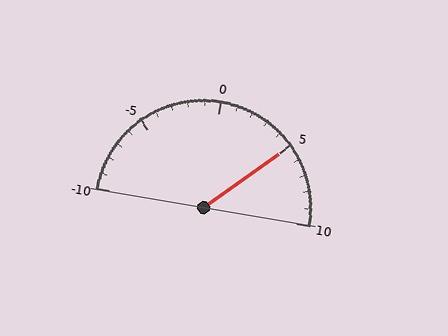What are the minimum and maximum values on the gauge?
The gauge ranges from -10 to 10.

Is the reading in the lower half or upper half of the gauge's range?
The reading is in the upper half of the range (-10 to 10).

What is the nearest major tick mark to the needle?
The nearest major tick mark is 5.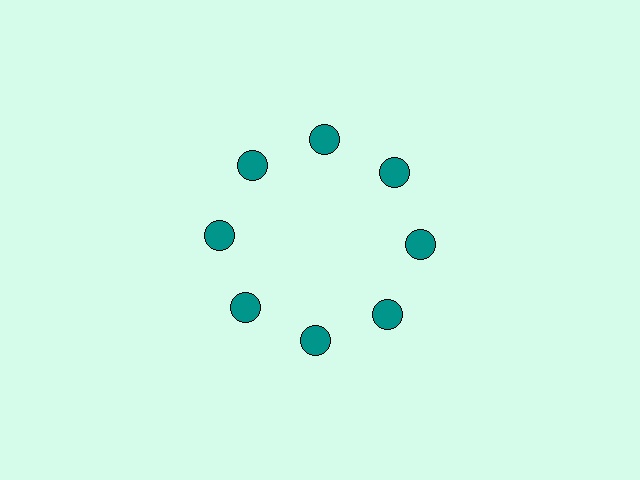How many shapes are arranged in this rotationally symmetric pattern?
There are 8 shapes, arranged in 8 groups of 1.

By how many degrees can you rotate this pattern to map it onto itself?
The pattern maps onto itself every 45 degrees of rotation.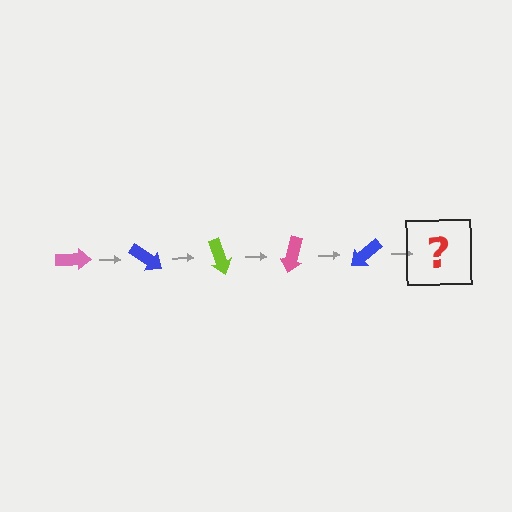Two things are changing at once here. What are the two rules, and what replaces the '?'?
The two rules are that it rotates 35 degrees each step and the color cycles through pink, blue, and lime. The '?' should be a lime arrow, rotated 175 degrees from the start.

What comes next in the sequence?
The next element should be a lime arrow, rotated 175 degrees from the start.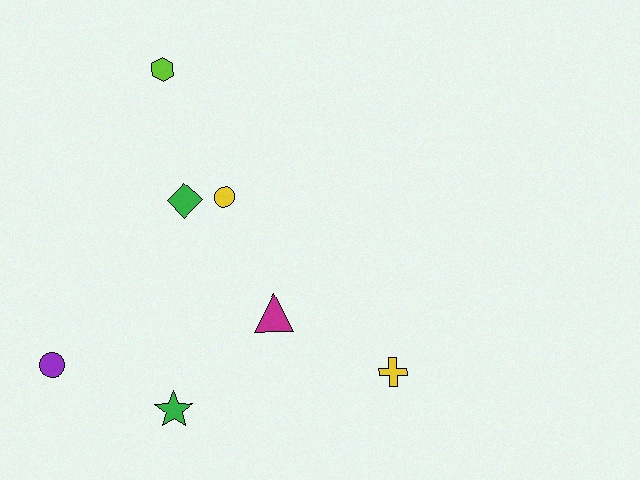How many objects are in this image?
There are 7 objects.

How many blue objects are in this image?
There are no blue objects.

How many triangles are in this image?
There is 1 triangle.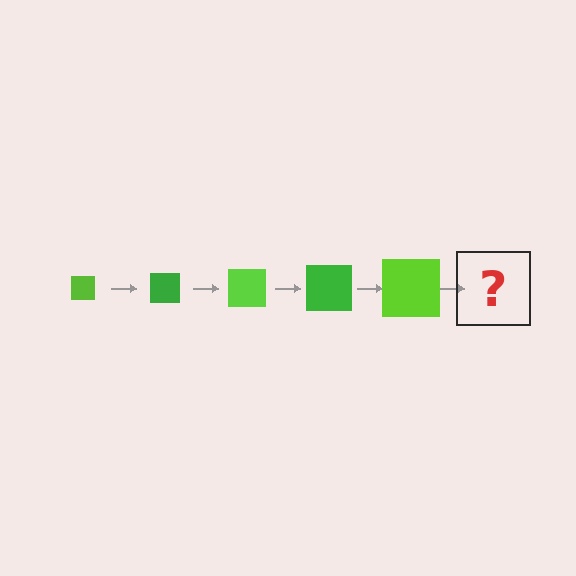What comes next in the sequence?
The next element should be a green square, larger than the previous one.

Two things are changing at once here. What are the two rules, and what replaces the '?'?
The two rules are that the square grows larger each step and the color cycles through lime and green. The '?' should be a green square, larger than the previous one.